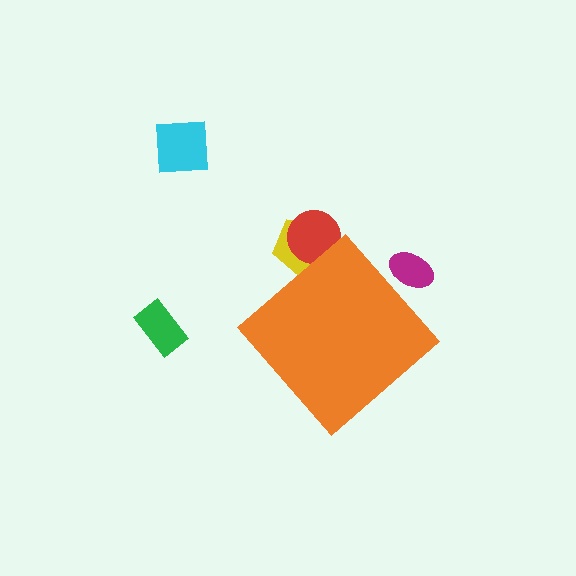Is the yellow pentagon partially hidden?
Yes, the yellow pentagon is partially hidden behind the orange diamond.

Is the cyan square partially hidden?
No, the cyan square is fully visible.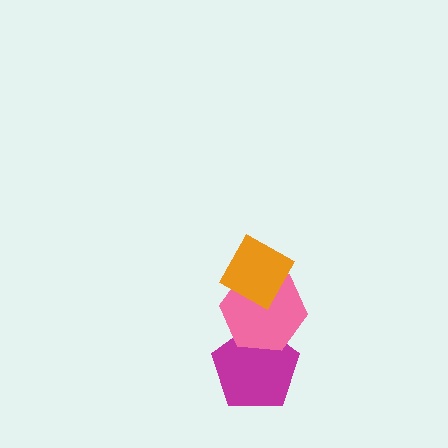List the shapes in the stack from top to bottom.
From top to bottom: the orange diamond, the pink hexagon, the magenta pentagon.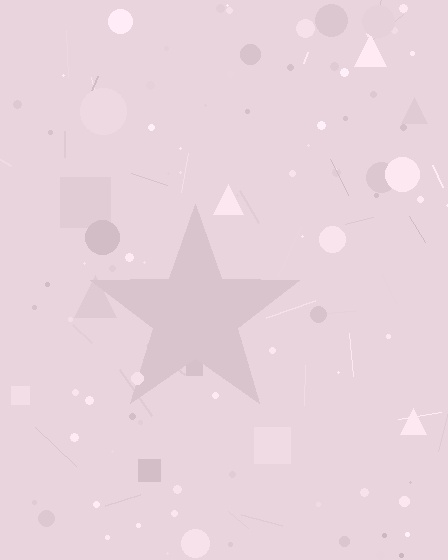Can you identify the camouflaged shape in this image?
The camouflaged shape is a star.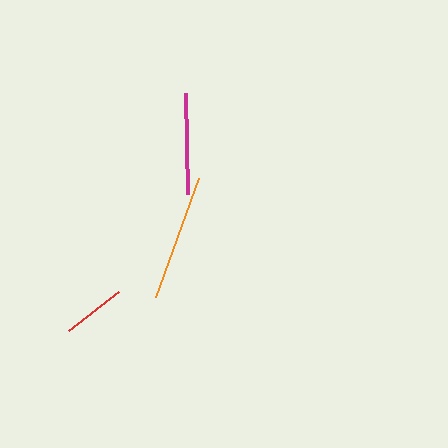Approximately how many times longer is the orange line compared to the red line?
The orange line is approximately 2.0 times the length of the red line.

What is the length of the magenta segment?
The magenta segment is approximately 101 pixels long.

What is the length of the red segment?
The red segment is approximately 63 pixels long.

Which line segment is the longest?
The orange line is the longest at approximately 126 pixels.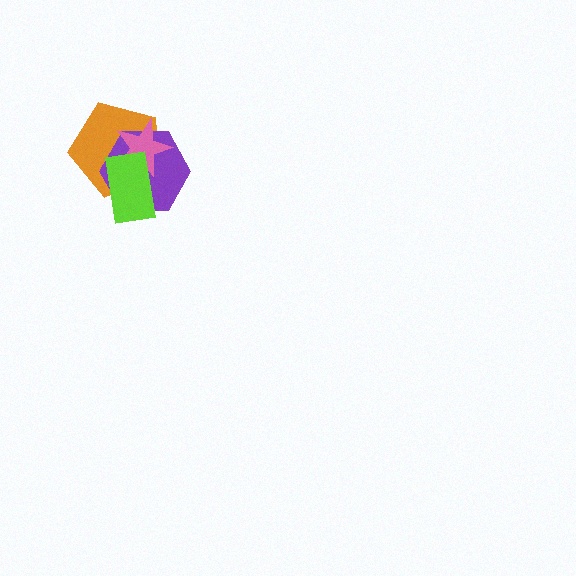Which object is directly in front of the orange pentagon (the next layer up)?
The purple hexagon is directly in front of the orange pentagon.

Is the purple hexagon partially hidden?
Yes, it is partially covered by another shape.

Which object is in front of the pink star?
The lime rectangle is in front of the pink star.